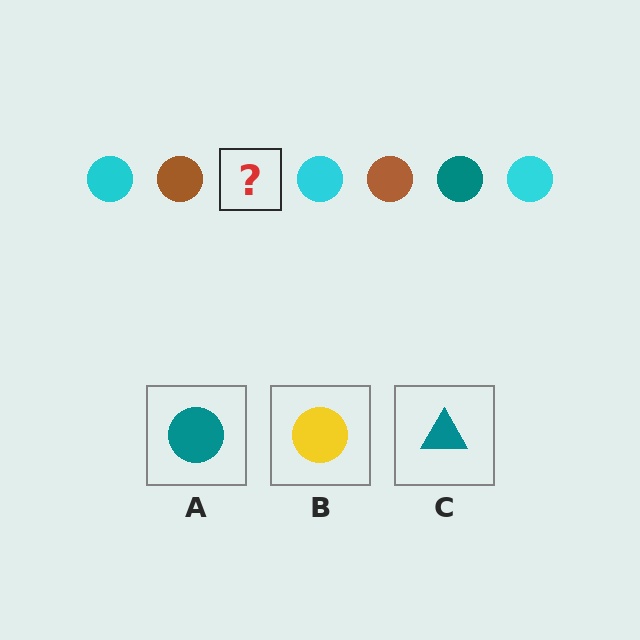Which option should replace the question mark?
Option A.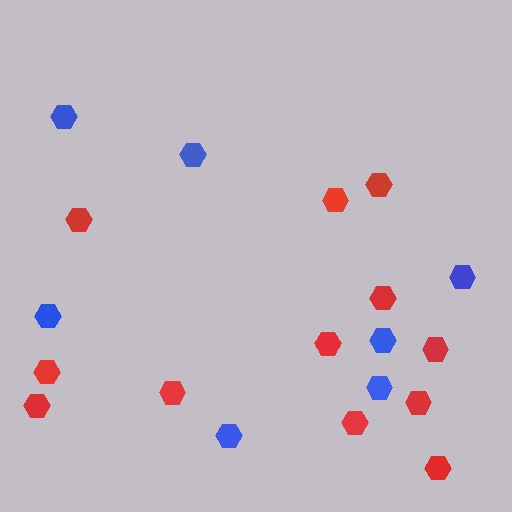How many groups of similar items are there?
There are 2 groups: one group of blue hexagons (7) and one group of red hexagons (12).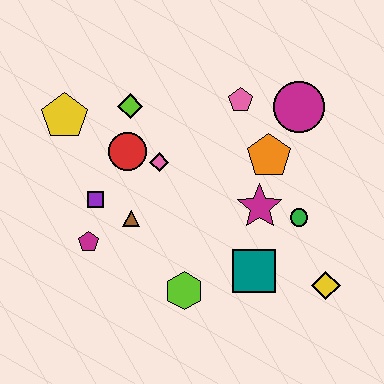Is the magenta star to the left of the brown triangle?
No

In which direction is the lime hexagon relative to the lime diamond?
The lime hexagon is below the lime diamond.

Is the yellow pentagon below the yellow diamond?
No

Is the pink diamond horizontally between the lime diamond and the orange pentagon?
Yes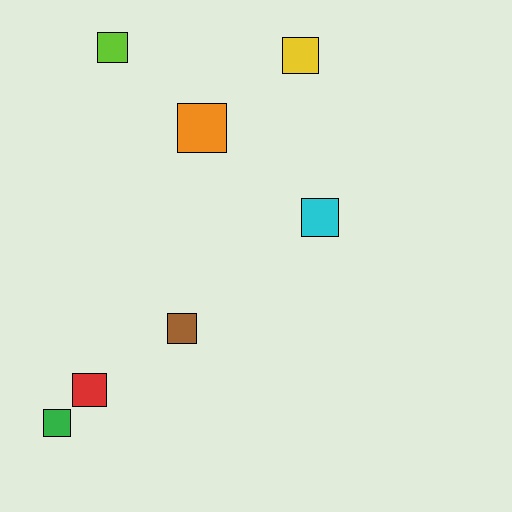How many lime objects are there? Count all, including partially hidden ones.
There is 1 lime object.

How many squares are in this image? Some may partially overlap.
There are 7 squares.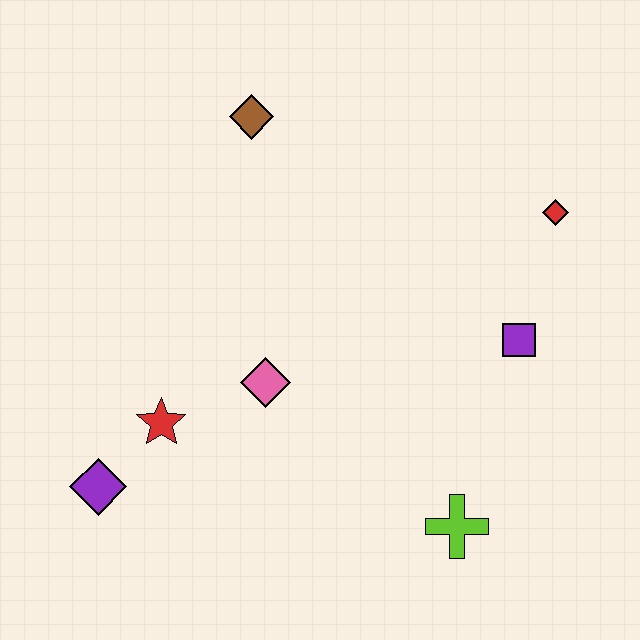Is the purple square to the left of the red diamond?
Yes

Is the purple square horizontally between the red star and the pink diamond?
No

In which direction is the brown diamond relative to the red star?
The brown diamond is above the red star.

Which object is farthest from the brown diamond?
The lime cross is farthest from the brown diamond.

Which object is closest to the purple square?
The red diamond is closest to the purple square.